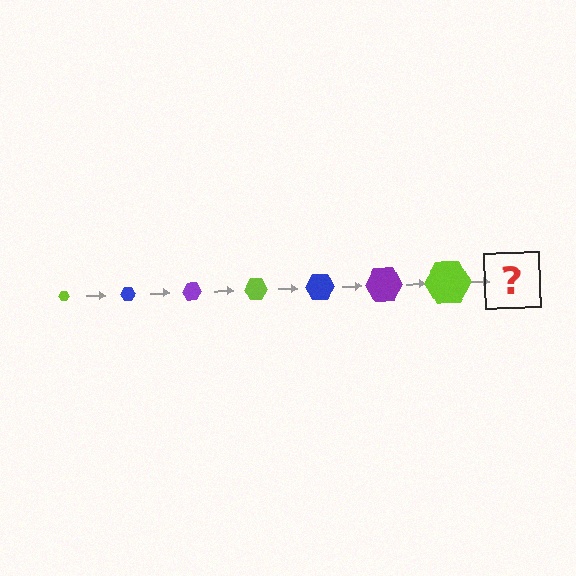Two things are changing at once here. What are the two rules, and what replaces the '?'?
The two rules are that the hexagon grows larger each step and the color cycles through lime, blue, and purple. The '?' should be a blue hexagon, larger than the previous one.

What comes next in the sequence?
The next element should be a blue hexagon, larger than the previous one.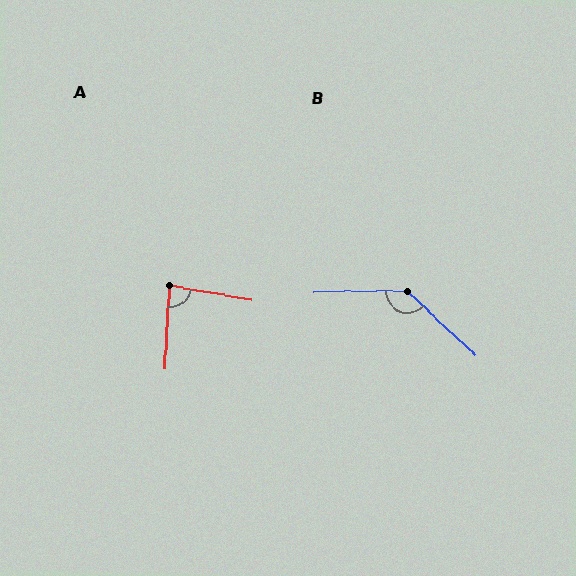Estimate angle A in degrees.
Approximately 83 degrees.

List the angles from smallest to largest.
A (83°), B (136°).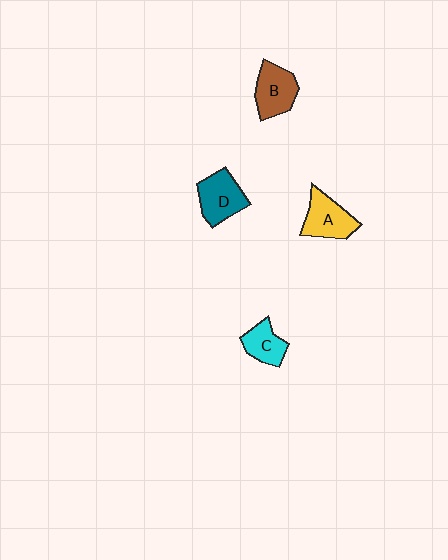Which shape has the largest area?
Shape D (teal).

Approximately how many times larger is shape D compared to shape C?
Approximately 1.4 times.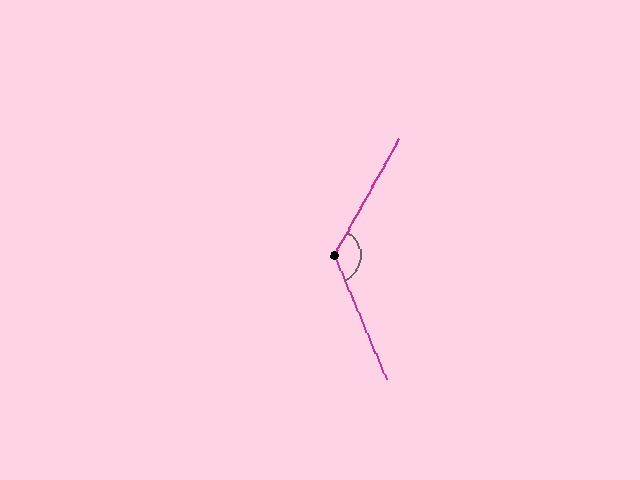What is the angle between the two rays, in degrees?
Approximately 128 degrees.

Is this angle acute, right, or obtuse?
It is obtuse.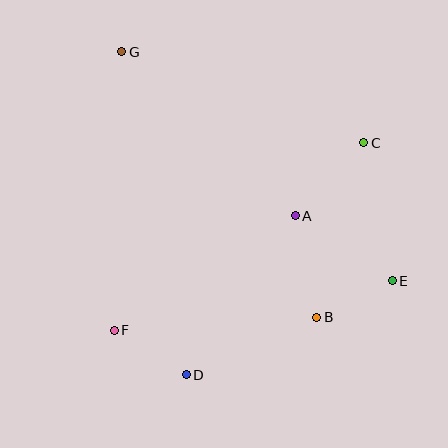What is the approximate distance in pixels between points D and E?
The distance between D and E is approximately 226 pixels.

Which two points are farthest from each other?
Points E and G are farthest from each other.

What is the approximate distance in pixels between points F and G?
The distance between F and G is approximately 279 pixels.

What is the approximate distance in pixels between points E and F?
The distance between E and F is approximately 283 pixels.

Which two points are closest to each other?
Points B and E are closest to each other.